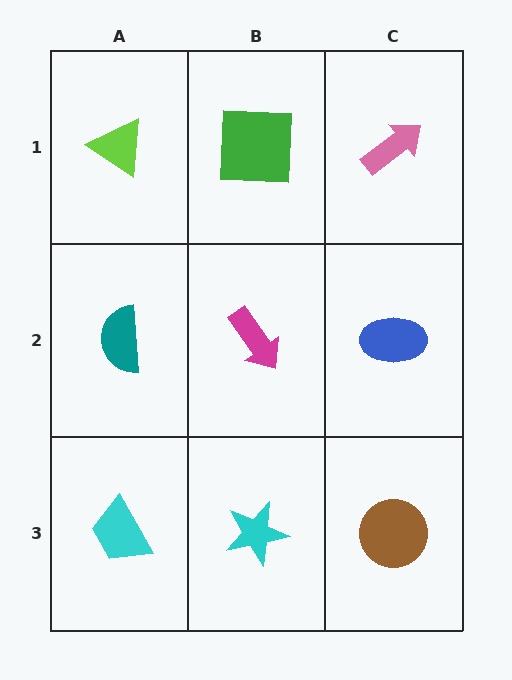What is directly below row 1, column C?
A blue ellipse.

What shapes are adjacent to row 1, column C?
A blue ellipse (row 2, column C), a green square (row 1, column B).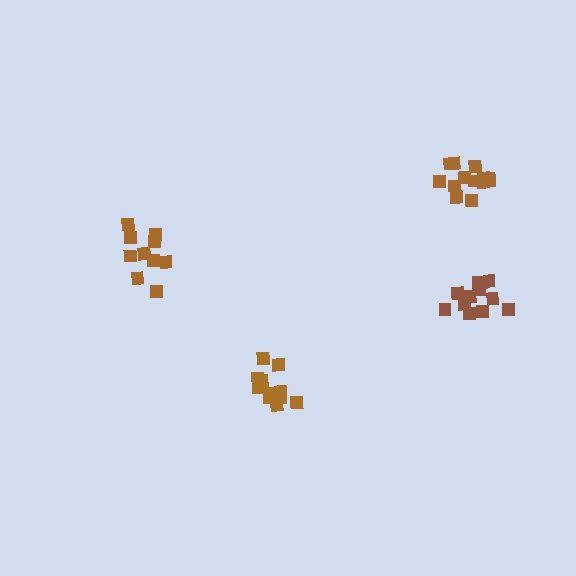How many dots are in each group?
Group 1: 12 dots, Group 2: 13 dots, Group 3: 10 dots, Group 4: 14 dots (49 total).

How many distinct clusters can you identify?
There are 4 distinct clusters.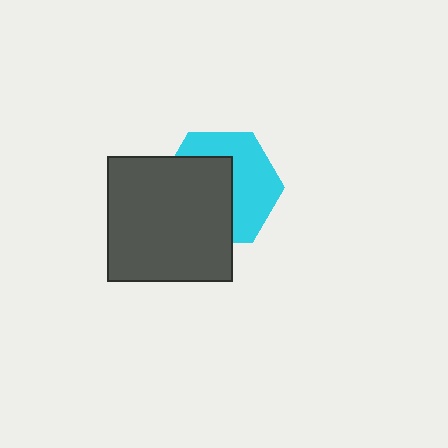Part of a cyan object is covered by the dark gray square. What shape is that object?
It is a hexagon.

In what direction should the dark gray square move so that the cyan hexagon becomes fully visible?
The dark gray square should move toward the lower-left. That is the shortest direction to clear the overlap and leave the cyan hexagon fully visible.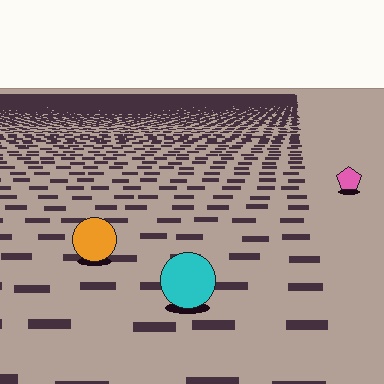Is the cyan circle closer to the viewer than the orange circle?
Yes. The cyan circle is closer — you can tell from the texture gradient: the ground texture is coarser near it.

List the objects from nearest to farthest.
From nearest to farthest: the cyan circle, the orange circle, the pink pentagon.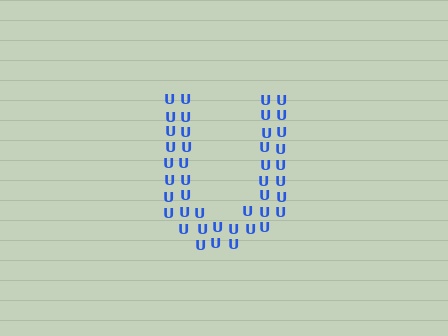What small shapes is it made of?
It is made of small letter U's.